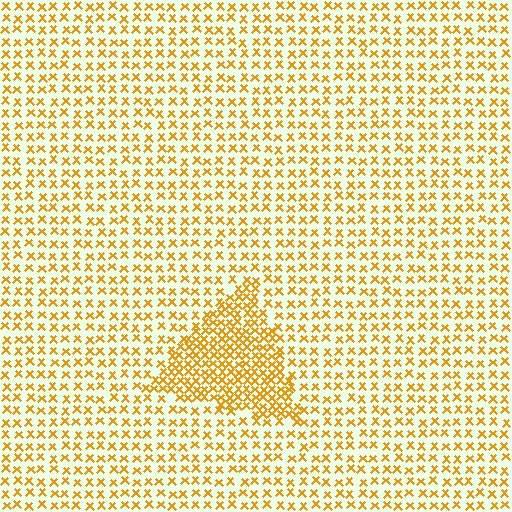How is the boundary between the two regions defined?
The boundary is defined by a change in element density (approximately 2.0x ratio). All elements are the same color, size, and shape.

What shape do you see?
I see a triangle.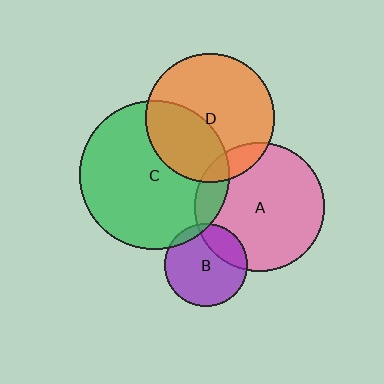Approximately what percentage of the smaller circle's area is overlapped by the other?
Approximately 25%.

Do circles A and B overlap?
Yes.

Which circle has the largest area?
Circle C (green).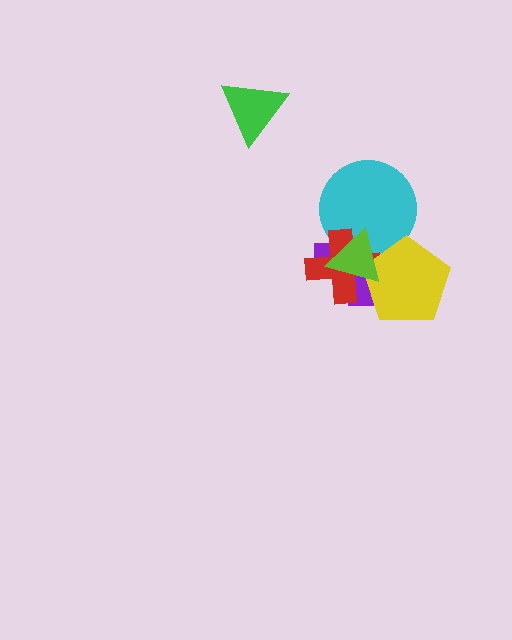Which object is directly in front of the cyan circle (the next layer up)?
The red cross is directly in front of the cyan circle.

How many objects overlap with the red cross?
4 objects overlap with the red cross.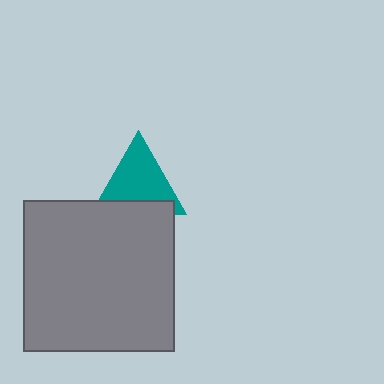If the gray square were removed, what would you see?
You would see the complete teal triangle.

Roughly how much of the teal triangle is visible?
Most of it is visible (roughly 69%).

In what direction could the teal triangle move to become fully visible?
The teal triangle could move up. That would shift it out from behind the gray square entirely.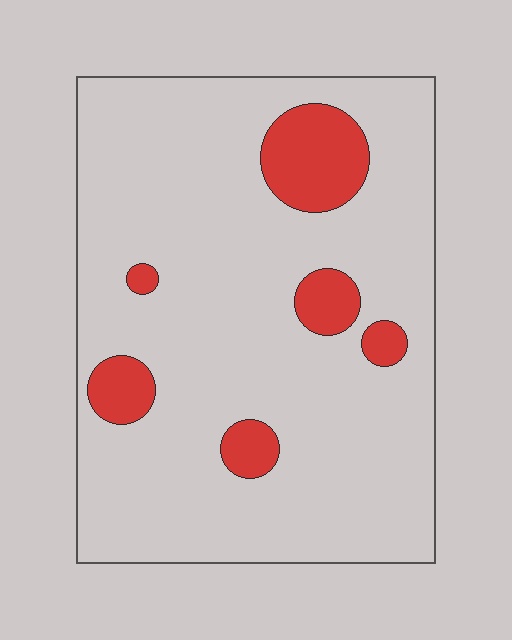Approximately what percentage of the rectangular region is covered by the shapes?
Approximately 15%.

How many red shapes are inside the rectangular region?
6.